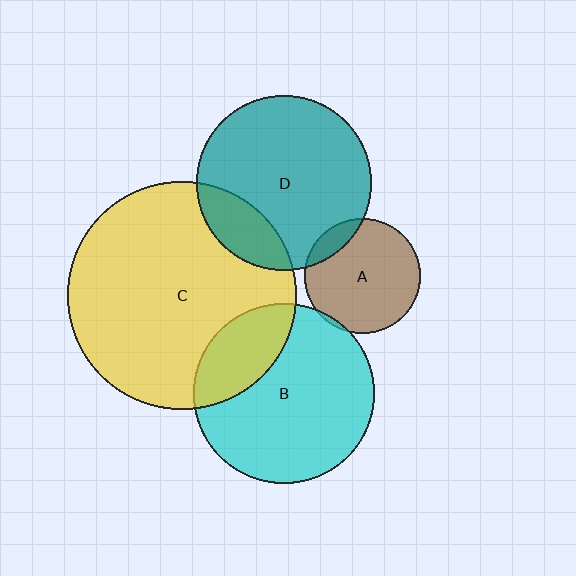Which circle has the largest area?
Circle C (yellow).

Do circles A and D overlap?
Yes.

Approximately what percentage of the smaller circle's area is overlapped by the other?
Approximately 10%.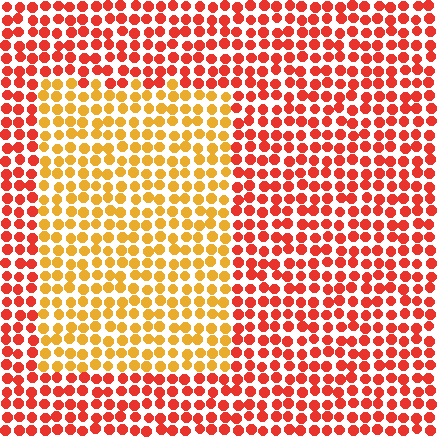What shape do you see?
I see a rectangle.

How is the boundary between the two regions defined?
The boundary is defined purely by a slight shift in hue (about 39 degrees). Spacing, size, and orientation are identical on both sides.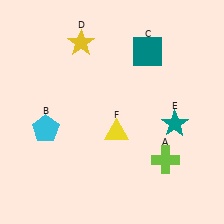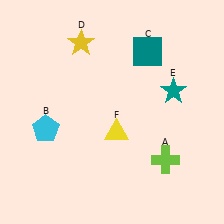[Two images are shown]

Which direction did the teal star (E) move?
The teal star (E) moved up.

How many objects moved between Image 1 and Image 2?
1 object moved between the two images.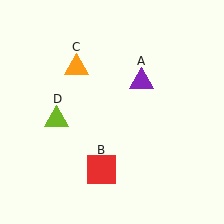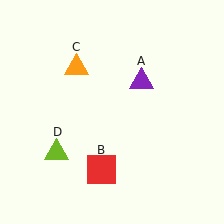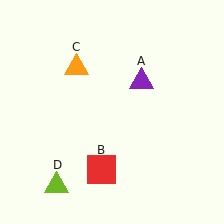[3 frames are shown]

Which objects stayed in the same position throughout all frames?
Purple triangle (object A) and red square (object B) and orange triangle (object C) remained stationary.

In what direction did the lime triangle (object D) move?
The lime triangle (object D) moved down.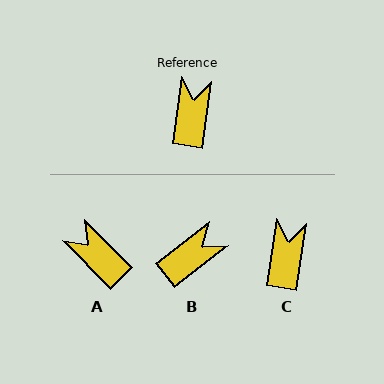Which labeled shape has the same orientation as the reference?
C.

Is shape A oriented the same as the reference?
No, it is off by about 53 degrees.